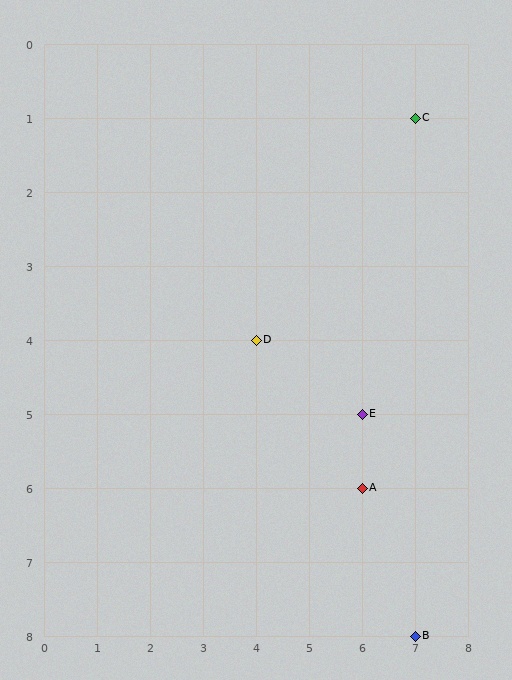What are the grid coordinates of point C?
Point C is at grid coordinates (7, 1).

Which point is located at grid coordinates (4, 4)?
Point D is at (4, 4).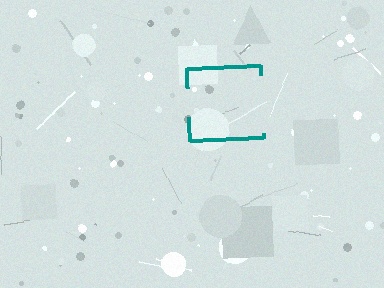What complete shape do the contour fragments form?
The contour fragments form a square.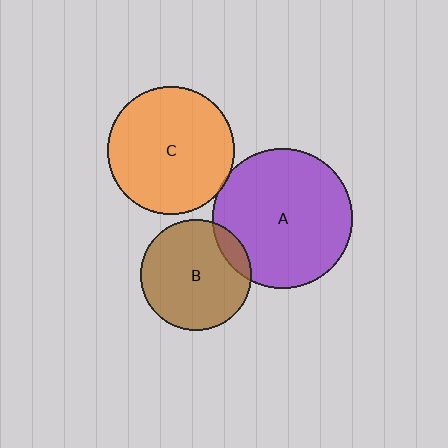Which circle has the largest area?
Circle A (purple).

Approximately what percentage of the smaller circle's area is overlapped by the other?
Approximately 5%.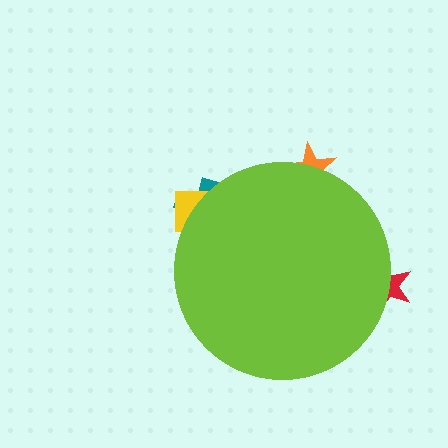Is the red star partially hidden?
Yes, the red star is partially hidden behind the lime circle.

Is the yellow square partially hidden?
Yes, the yellow square is partially hidden behind the lime circle.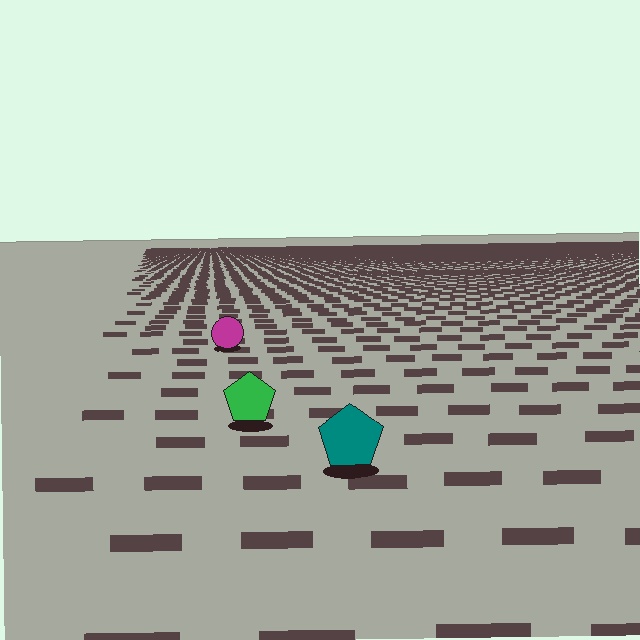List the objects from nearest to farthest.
From nearest to farthest: the teal pentagon, the green pentagon, the magenta circle.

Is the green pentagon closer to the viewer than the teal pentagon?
No. The teal pentagon is closer — you can tell from the texture gradient: the ground texture is coarser near it.